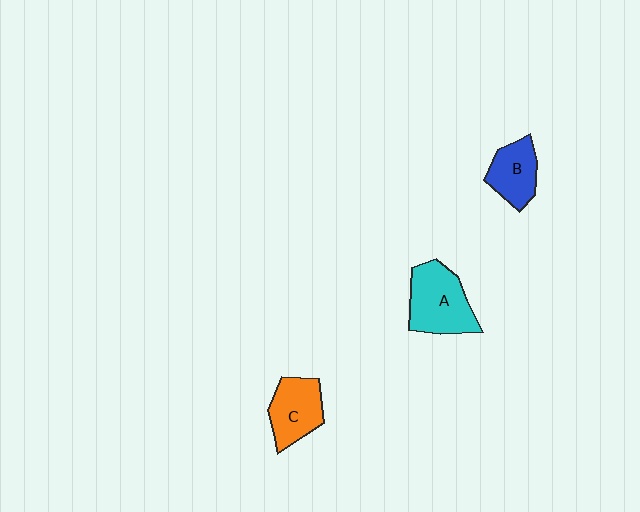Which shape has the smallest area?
Shape B (blue).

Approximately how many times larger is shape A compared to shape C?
Approximately 1.3 times.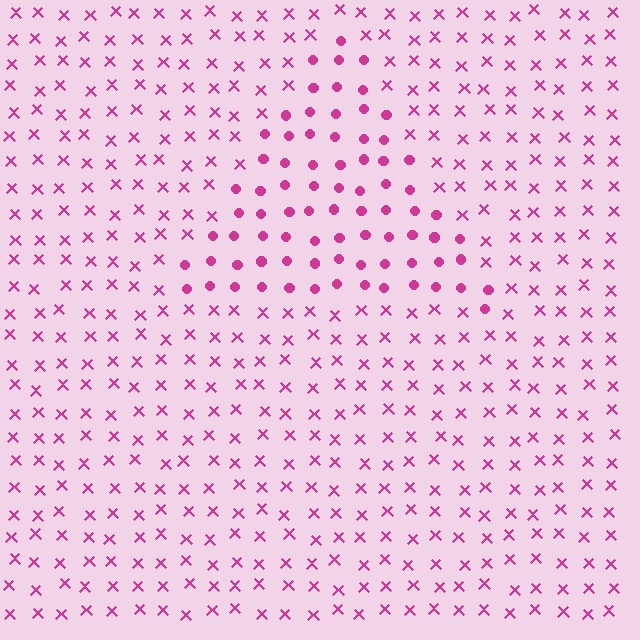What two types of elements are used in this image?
The image uses circles inside the triangle region and X marks outside it.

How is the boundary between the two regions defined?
The boundary is defined by a change in element shape: circles inside vs. X marks outside. All elements share the same color and spacing.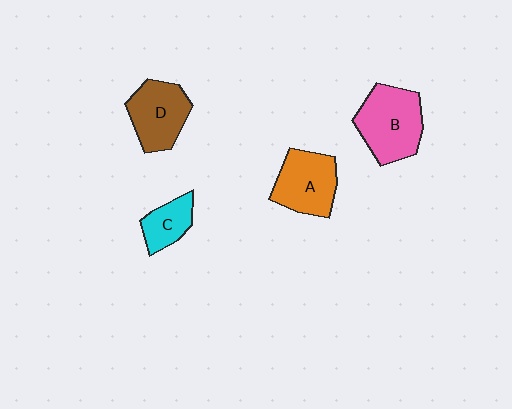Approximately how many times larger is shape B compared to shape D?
Approximately 1.2 times.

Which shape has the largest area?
Shape B (pink).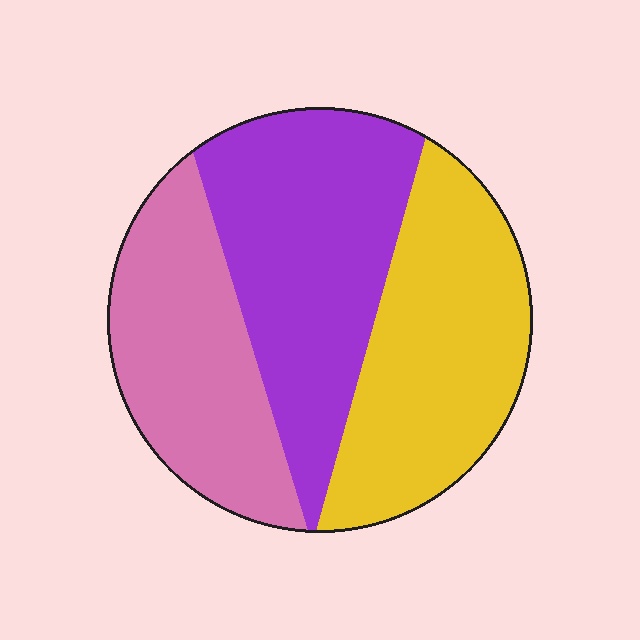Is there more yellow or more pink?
Yellow.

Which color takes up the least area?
Pink, at roughly 30%.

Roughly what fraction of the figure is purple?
Purple takes up about three eighths (3/8) of the figure.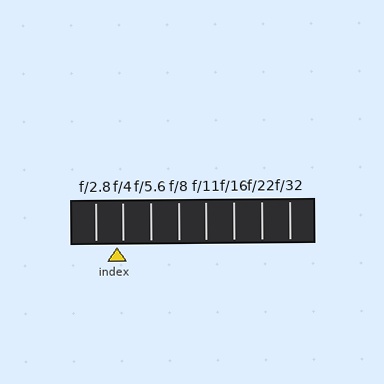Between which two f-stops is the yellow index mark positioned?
The index mark is between f/2.8 and f/4.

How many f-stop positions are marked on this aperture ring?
There are 8 f-stop positions marked.